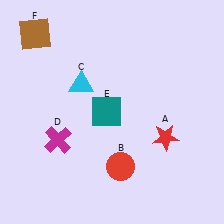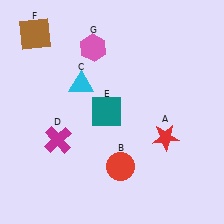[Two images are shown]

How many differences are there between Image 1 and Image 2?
There is 1 difference between the two images.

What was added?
A pink hexagon (G) was added in Image 2.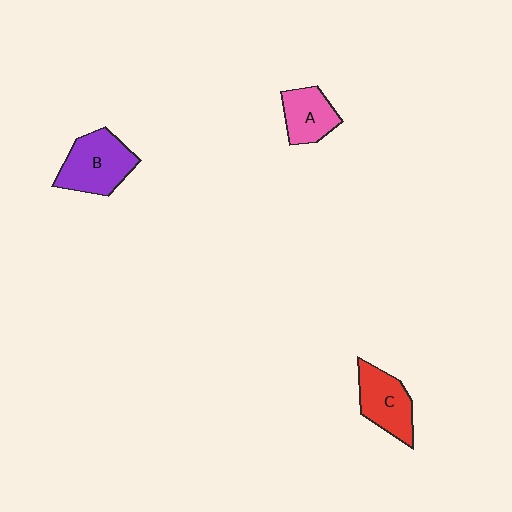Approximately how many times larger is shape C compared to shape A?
Approximately 1.2 times.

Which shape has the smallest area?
Shape A (pink).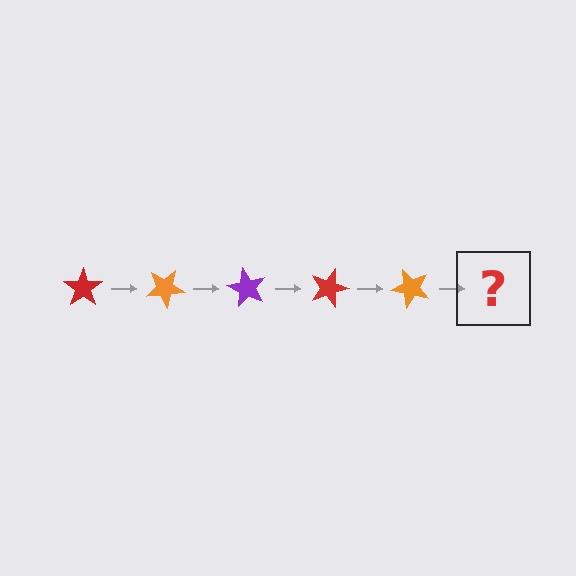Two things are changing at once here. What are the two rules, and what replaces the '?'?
The two rules are that it rotates 30 degrees each step and the color cycles through red, orange, and purple. The '?' should be a purple star, rotated 150 degrees from the start.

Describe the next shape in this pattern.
It should be a purple star, rotated 150 degrees from the start.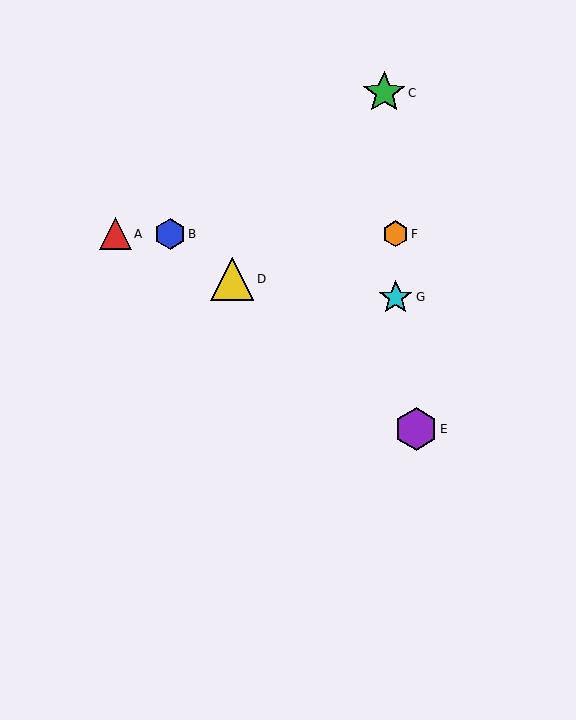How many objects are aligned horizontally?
3 objects (A, B, F) are aligned horizontally.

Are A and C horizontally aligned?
No, A is at y≈234 and C is at y≈93.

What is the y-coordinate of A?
Object A is at y≈234.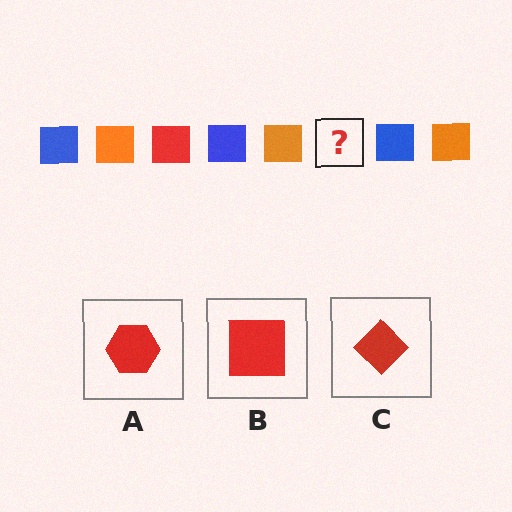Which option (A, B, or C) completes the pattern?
B.